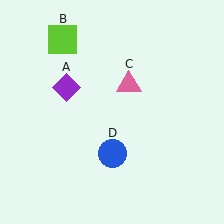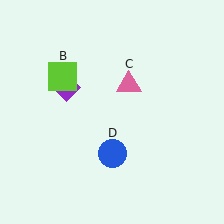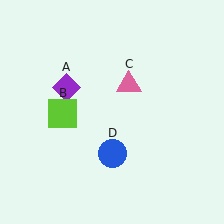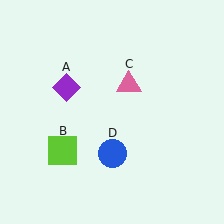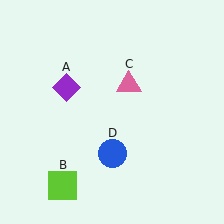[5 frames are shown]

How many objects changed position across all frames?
1 object changed position: lime square (object B).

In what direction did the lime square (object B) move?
The lime square (object B) moved down.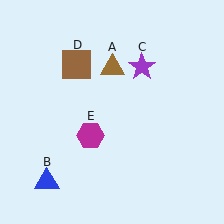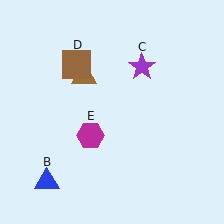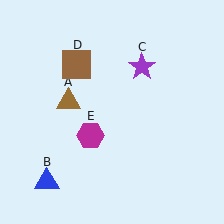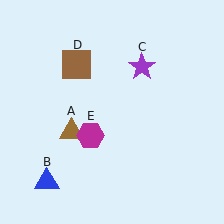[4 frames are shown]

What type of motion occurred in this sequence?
The brown triangle (object A) rotated counterclockwise around the center of the scene.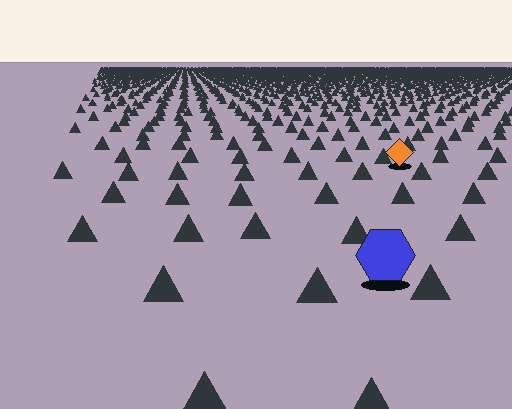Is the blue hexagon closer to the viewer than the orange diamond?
Yes. The blue hexagon is closer — you can tell from the texture gradient: the ground texture is coarser near it.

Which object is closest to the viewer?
The blue hexagon is closest. The texture marks near it are larger and more spread out.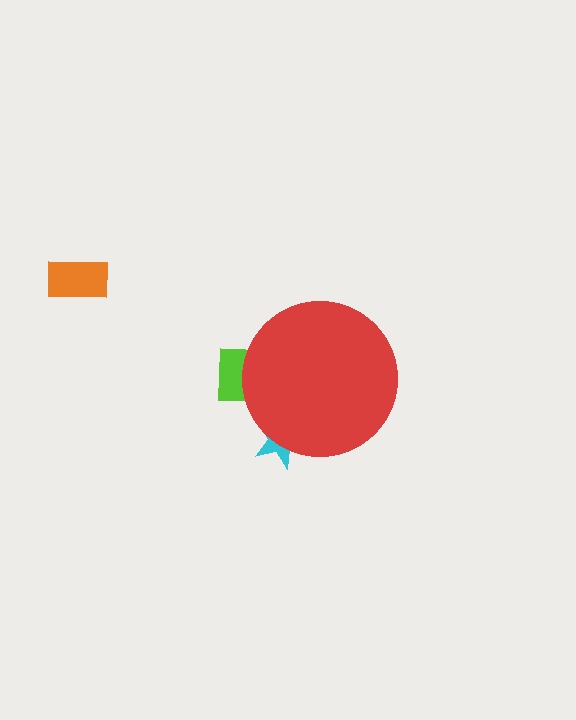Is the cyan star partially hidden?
Yes, the cyan star is partially hidden behind the red circle.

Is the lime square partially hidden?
Yes, the lime square is partially hidden behind the red circle.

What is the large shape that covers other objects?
A red circle.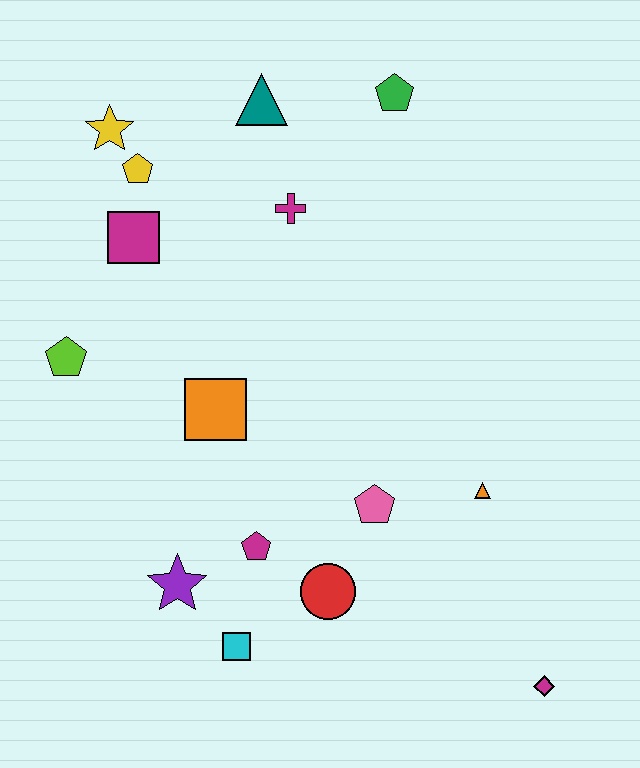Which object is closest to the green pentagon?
The teal triangle is closest to the green pentagon.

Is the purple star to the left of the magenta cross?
Yes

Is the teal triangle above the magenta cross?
Yes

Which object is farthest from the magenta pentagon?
The green pentagon is farthest from the magenta pentagon.